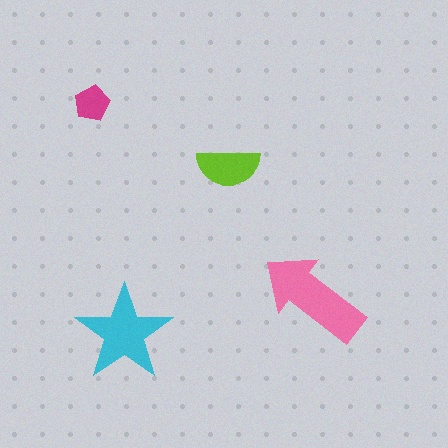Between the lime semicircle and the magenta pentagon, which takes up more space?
The lime semicircle.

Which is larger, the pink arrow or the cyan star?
The pink arrow.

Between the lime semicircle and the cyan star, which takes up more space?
The cyan star.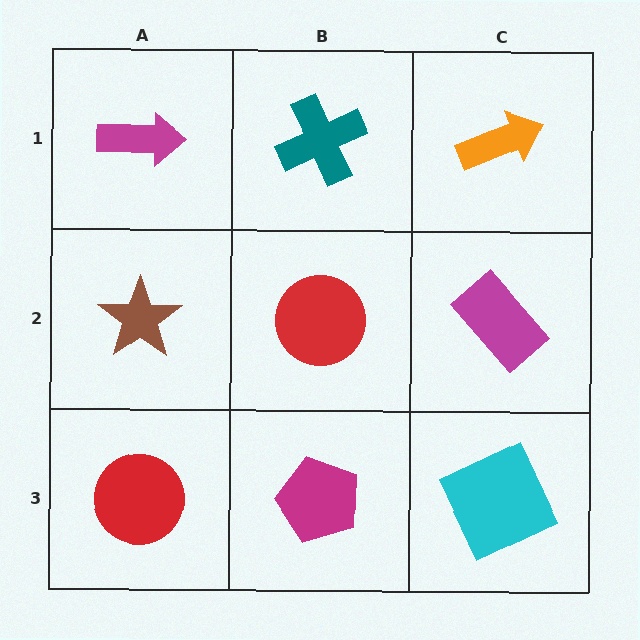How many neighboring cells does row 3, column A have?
2.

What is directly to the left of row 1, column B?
A magenta arrow.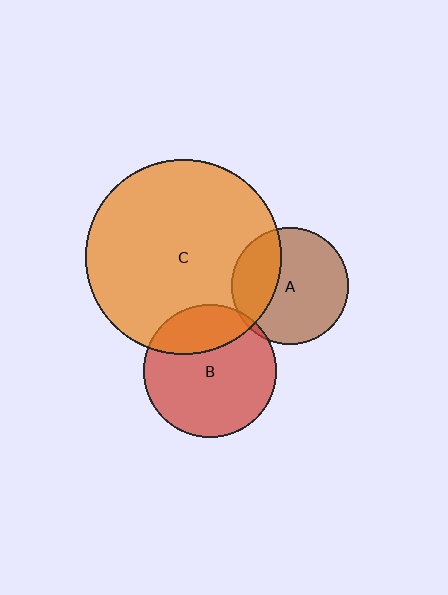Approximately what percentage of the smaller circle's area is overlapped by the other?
Approximately 25%.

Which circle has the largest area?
Circle C (orange).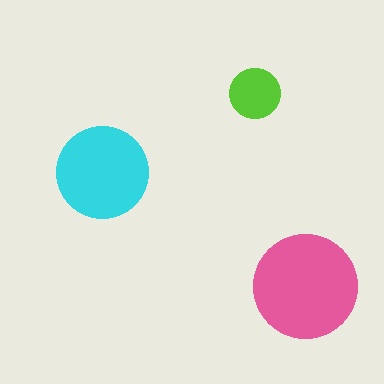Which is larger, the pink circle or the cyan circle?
The pink one.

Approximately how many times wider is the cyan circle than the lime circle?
About 2 times wider.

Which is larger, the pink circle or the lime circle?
The pink one.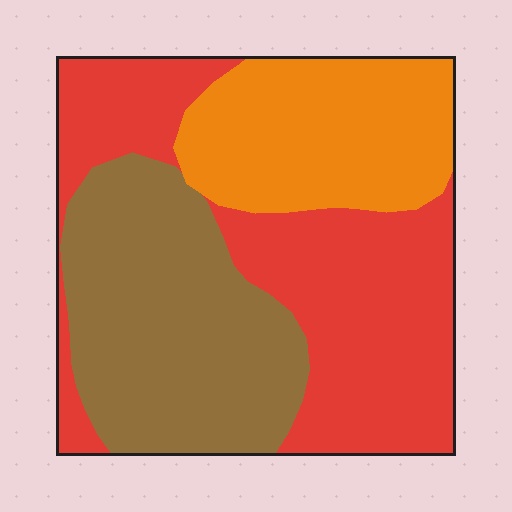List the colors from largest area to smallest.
From largest to smallest: red, brown, orange.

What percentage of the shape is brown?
Brown covers roughly 35% of the shape.